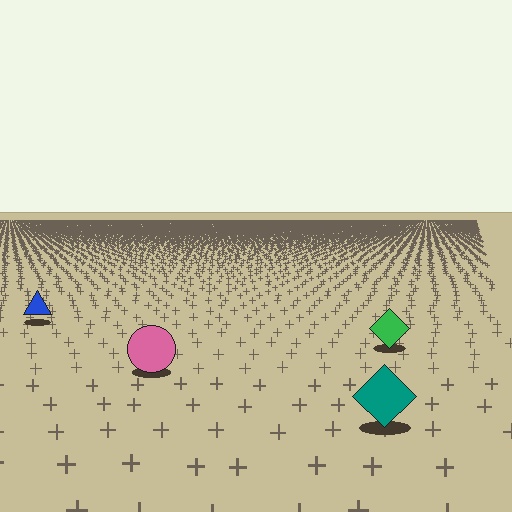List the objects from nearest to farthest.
From nearest to farthest: the teal diamond, the pink circle, the green diamond, the blue triangle.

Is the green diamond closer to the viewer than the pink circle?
No. The pink circle is closer — you can tell from the texture gradient: the ground texture is coarser near it.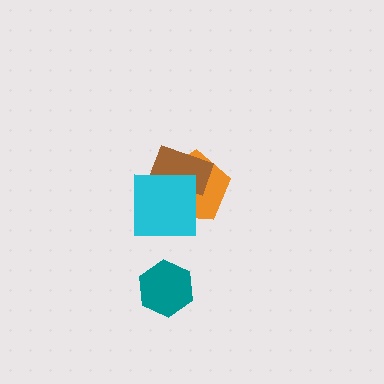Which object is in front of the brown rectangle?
The cyan square is in front of the brown rectangle.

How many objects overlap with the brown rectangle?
2 objects overlap with the brown rectangle.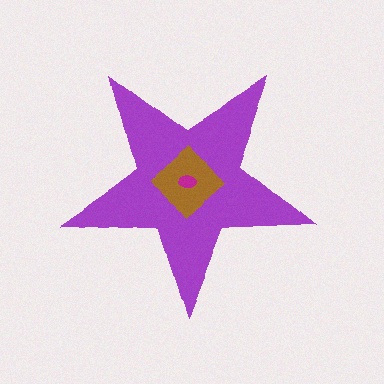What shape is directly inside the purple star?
The brown diamond.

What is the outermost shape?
The purple star.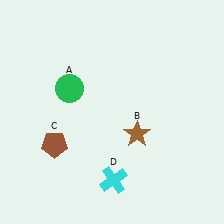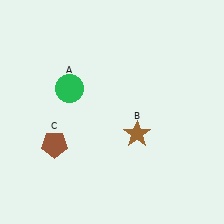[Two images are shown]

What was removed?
The cyan cross (D) was removed in Image 2.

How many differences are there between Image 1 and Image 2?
There is 1 difference between the two images.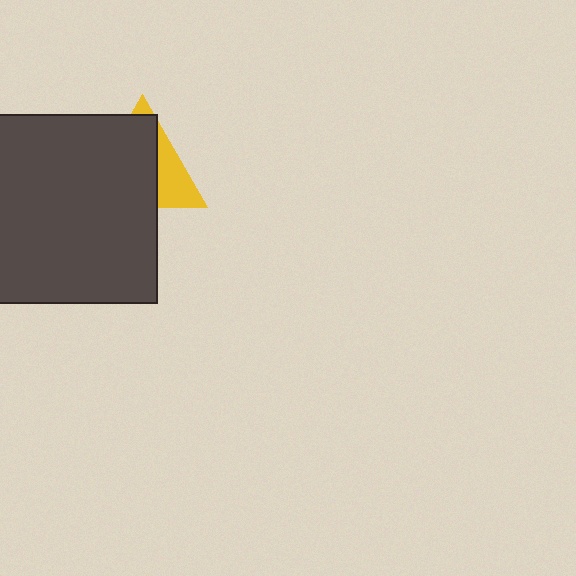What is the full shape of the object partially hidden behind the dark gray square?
The partially hidden object is a yellow triangle.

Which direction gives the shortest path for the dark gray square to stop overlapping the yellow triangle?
Moving toward the lower-left gives the shortest separation.